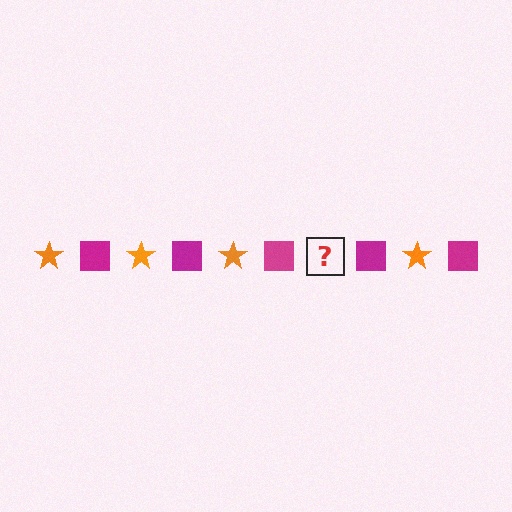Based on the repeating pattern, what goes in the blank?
The blank should be an orange star.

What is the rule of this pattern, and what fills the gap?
The rule is that the pattern alternates between orange star and magenta square. The gap should be filled with an orange star.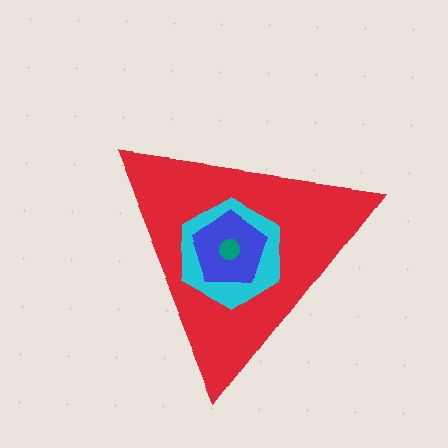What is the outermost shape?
The red triangle.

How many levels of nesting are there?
4.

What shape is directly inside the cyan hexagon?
The blue pentagon.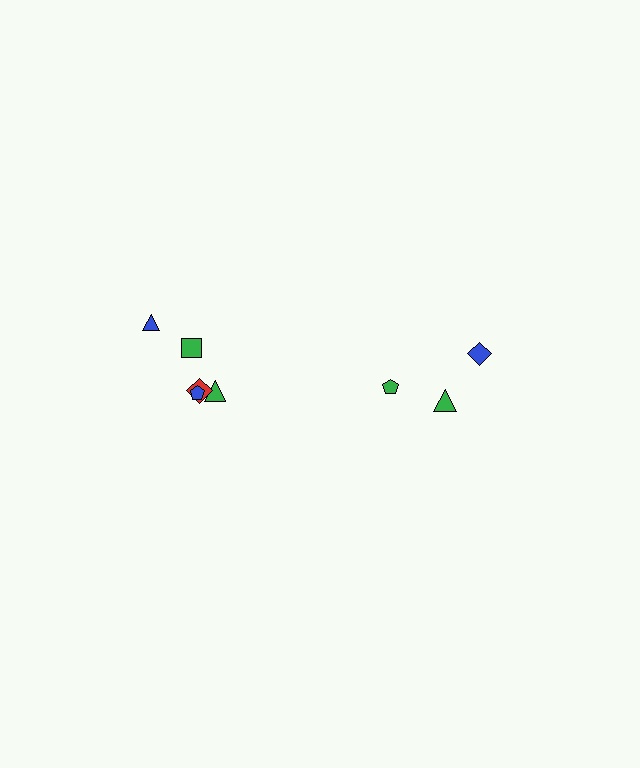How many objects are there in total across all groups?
There are 8 objects.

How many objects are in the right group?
There are 3 objects.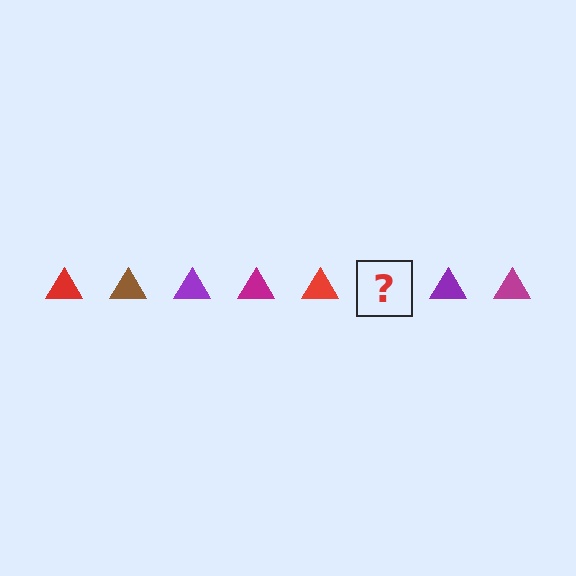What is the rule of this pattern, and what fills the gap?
The rule is that the pattern cycles through red, brown, purple, magenta triangles. The gap should be filled with a brown triangle.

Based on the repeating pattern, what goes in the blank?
The blank should be a brown triangle.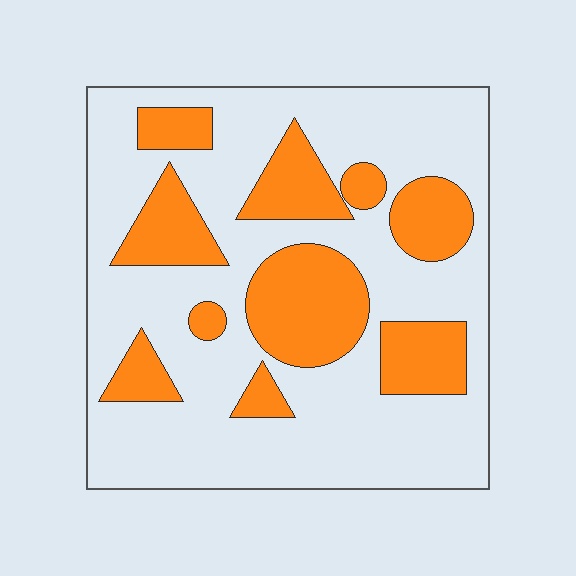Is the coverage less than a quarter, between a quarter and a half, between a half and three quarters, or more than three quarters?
Between a quarter and a half.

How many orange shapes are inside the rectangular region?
10.